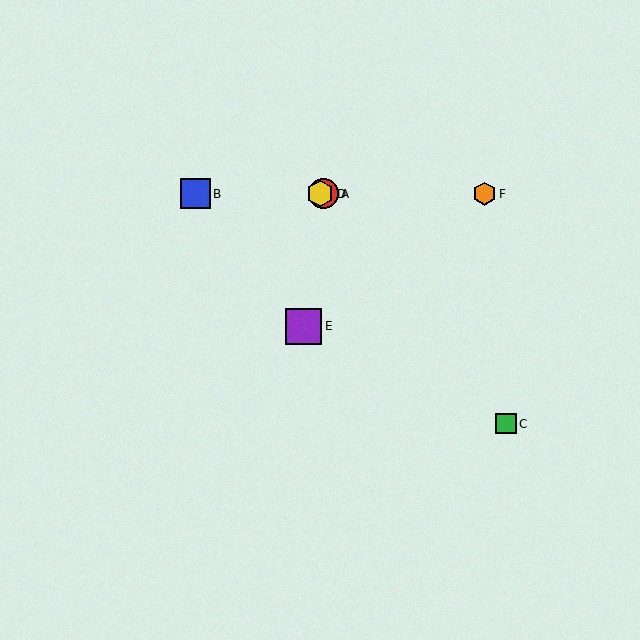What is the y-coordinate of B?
Object B is at y≈194.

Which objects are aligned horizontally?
Objects A, B, D, F are aligned horizontally.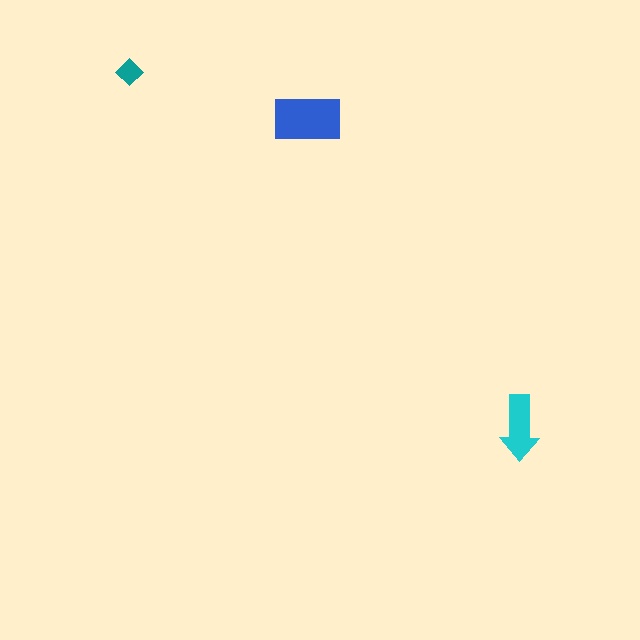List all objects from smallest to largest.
The teal diamond, the cyan arrow, the blue rectangle.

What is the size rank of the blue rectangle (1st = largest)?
1st.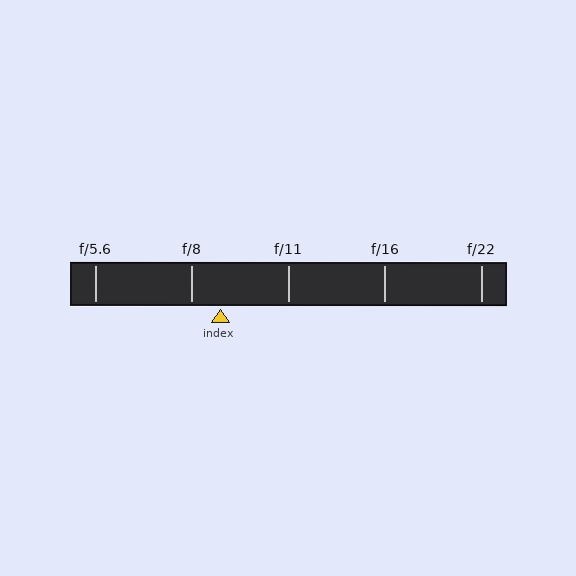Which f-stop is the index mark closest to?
The index mark is closest to f/8.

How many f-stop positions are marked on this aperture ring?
There are 5 f-stop positions marked.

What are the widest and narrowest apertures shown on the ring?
The widest aperture shown is f/5.6 and the narrowest is f/22.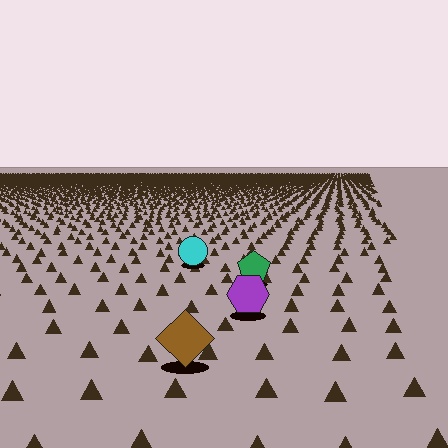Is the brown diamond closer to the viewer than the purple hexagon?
Yes. The brown diamond is closer — you can tell from the texture gradient: the ground texture is coarser near it.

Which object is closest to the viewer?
The brown diamond is closest. The texture marks near it are larger and more spread out.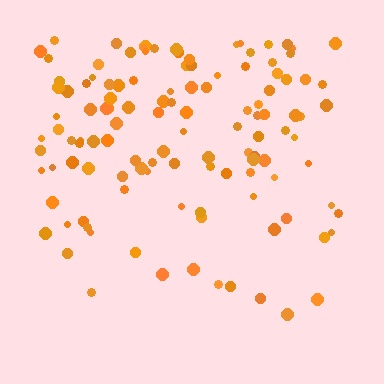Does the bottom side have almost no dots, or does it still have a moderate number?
Still a moderate number, just noticeably fewer than the top.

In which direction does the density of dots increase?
From bottom to top, with the top side densest.